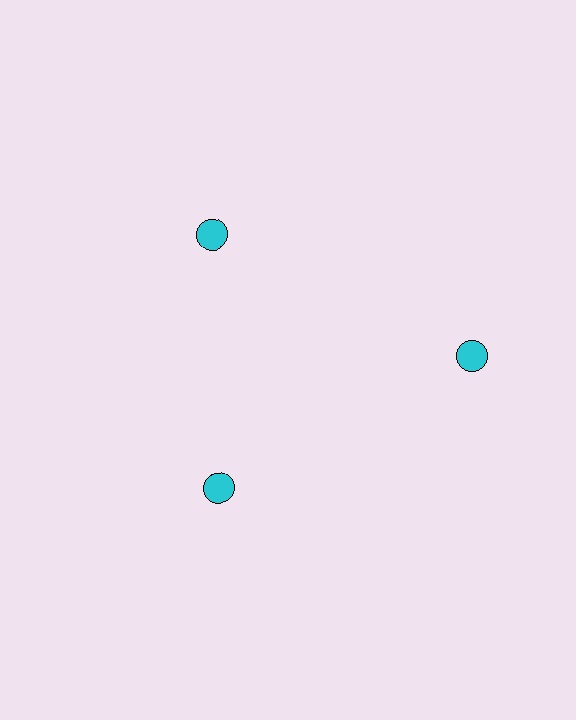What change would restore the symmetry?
The symmetry would be restored by moving it inward, back onto the ring so that all 3 circles sit at equal angles and equal distance from the center.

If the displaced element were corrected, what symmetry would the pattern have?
It would have 3-fold rotational symmetry — the pattern would map onto itself every 120 degrees.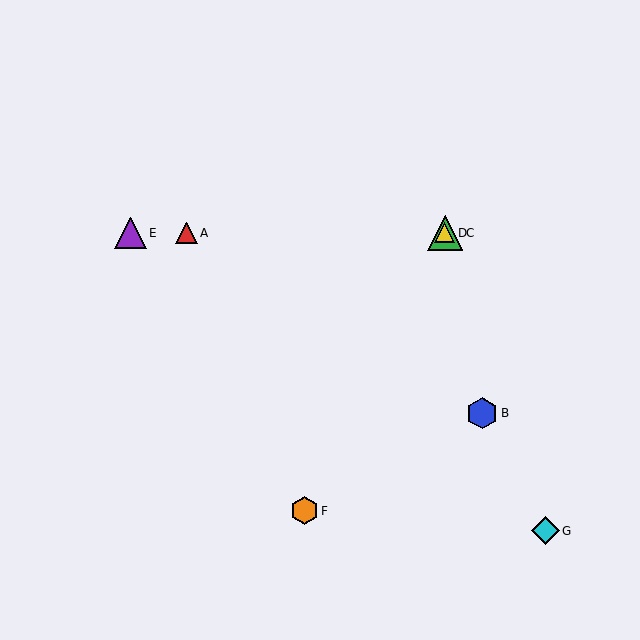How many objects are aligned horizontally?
4 objects (A, C, D, E) are aligned horizontally.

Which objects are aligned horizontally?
Objects A, C, D, E are aligned horizontally.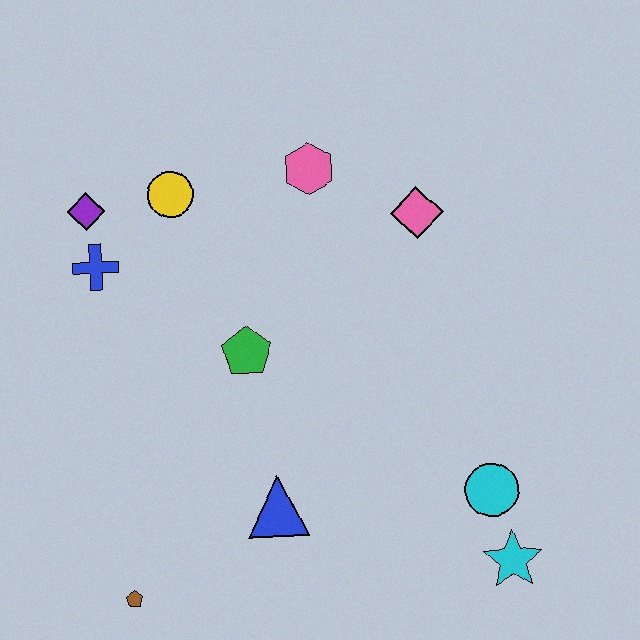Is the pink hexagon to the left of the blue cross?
No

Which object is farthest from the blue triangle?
The purple diamond is farthest from the blue triangle.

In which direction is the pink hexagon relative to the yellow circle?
The pink hexagon is to the right of the yellow circle.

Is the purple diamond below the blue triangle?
No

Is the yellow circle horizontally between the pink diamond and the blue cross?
Yes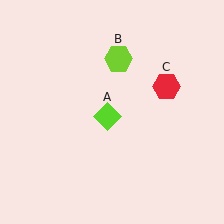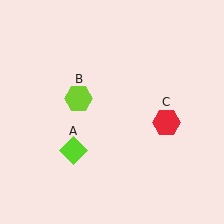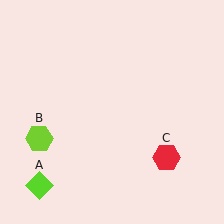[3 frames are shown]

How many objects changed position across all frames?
3 objects changed position: lime diamond (object A), lime hexagon (object B), red hexagon (object C).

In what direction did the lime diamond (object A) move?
The lime diamond (object A) moved down and to the left.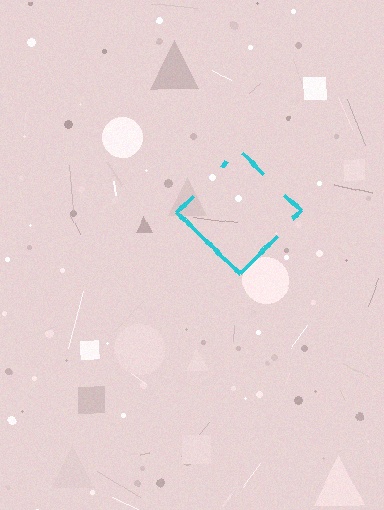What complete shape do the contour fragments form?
The contour fragments form a diamond.